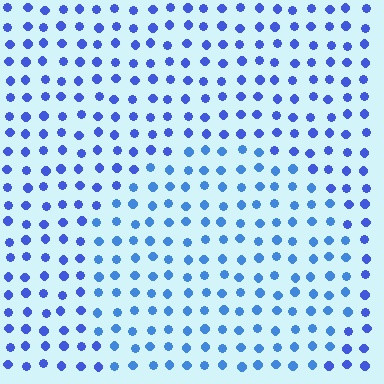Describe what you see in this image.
The image is filled with small blue elements in a uniform arrangement. A circle-shaped region is visible where the elements are tinted to a slightly different hue, forming a subtle color boundary.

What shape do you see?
I see a circle.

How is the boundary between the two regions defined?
The boundary is defined purely by a slight shift in hue (about 19 degrees). Spacing, size, and orientation are identical on both sides.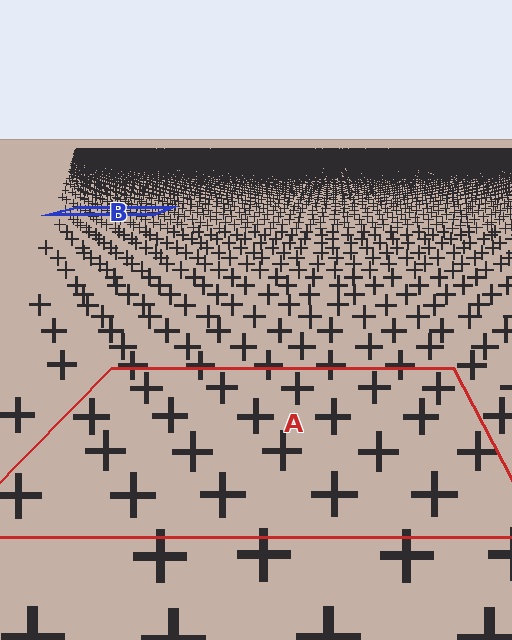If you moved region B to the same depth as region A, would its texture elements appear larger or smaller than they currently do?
They would appear larger. At a closer depth, the same texture elements are projected at a bigger on-screen size.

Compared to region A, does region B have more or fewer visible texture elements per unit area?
Region B has more texture elements per unit area — they are packed more densely because it is farther away.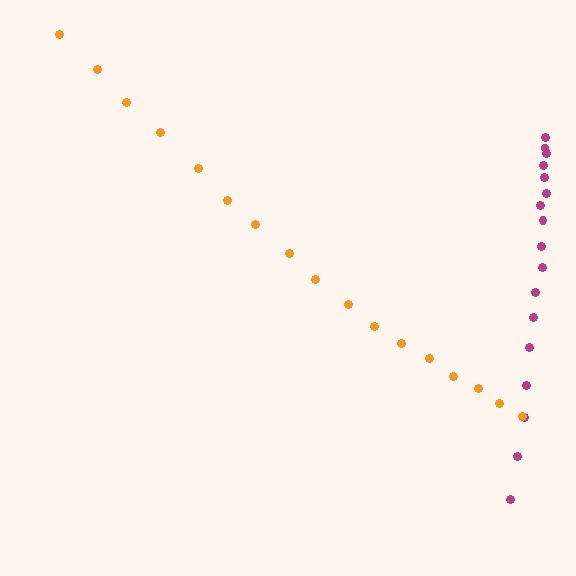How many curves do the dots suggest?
There are 2 distinct paths.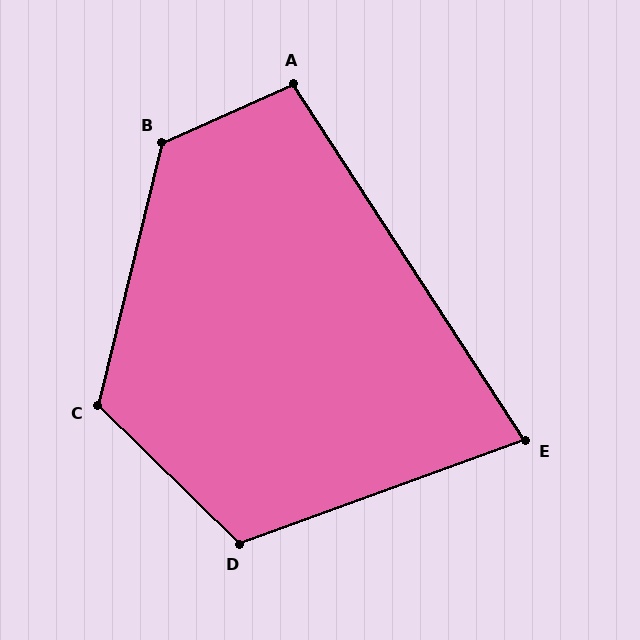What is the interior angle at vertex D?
Approximately 116 degrees (obtuse).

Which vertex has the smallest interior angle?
E, at approximately 77 degrees.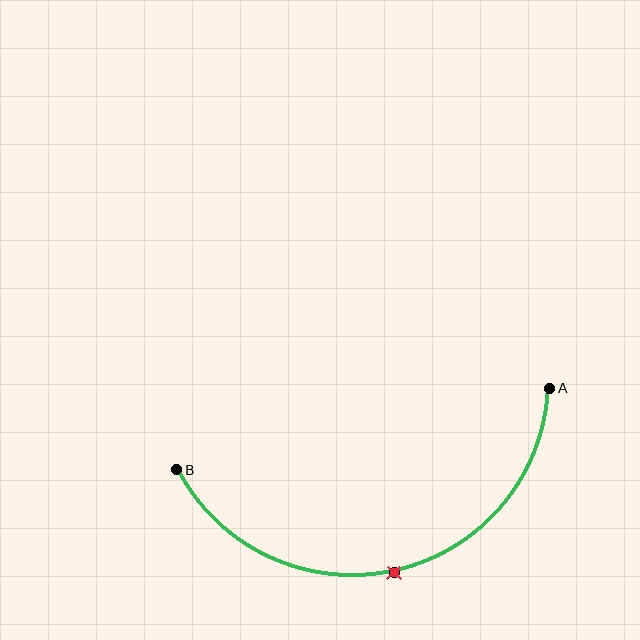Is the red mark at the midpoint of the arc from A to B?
Yes. The red mark lies on the arc at equal arc-length from both A and B — it is the arc midpoint.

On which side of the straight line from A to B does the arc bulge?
The arc bulges below the straight line connecting A and B.